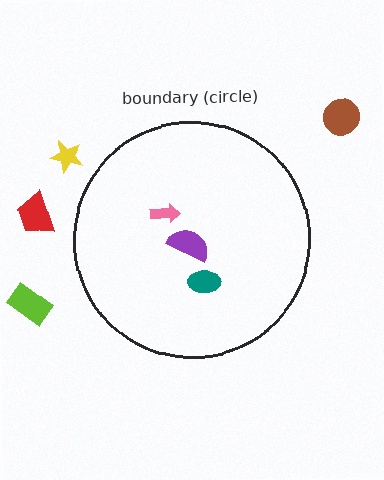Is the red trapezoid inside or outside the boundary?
Outside.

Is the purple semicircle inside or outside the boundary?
Inside.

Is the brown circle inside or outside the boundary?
Outside.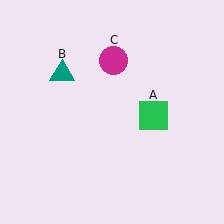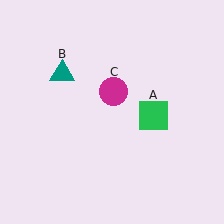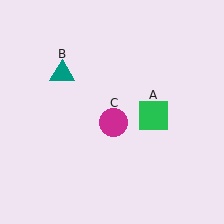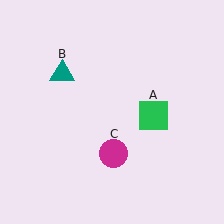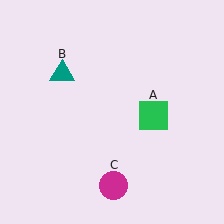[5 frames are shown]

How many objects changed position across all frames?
1 object changed position: magenta circle (object C).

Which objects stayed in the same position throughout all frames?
Green square (object A) and teal triangle (object B) remained stationary.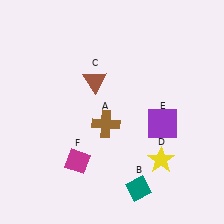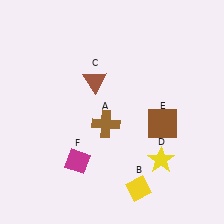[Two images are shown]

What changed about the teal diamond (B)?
In Image 1, B is teal. In Image 2, it changed to yellow.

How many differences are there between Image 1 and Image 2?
There are 2 differences between the two images.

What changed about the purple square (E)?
In Image 1, E is purple. In Image 2, it changed to brown.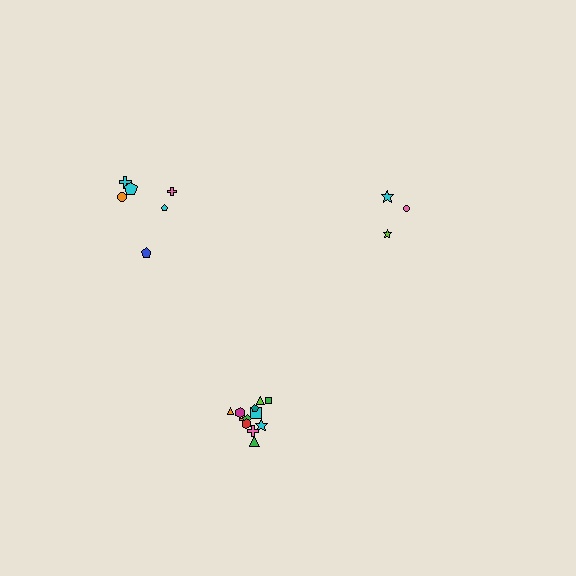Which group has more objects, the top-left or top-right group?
The top-left group.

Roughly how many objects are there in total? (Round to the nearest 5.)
Roughly 20 objects in total.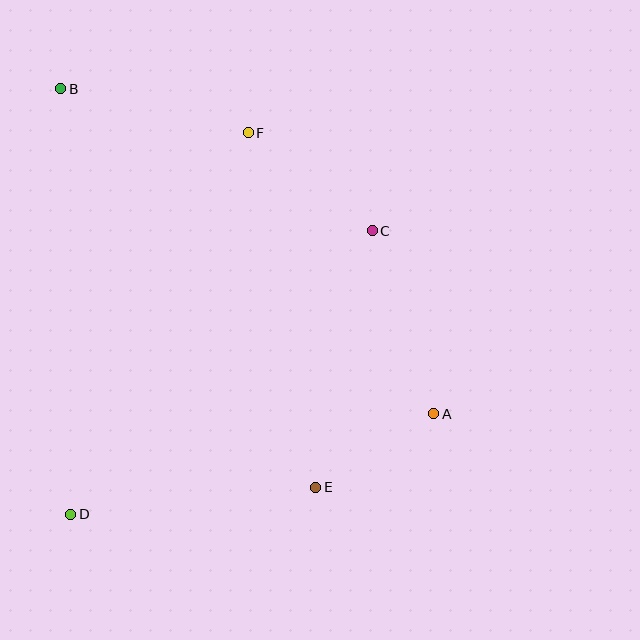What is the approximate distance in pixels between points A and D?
The distance between A and D is approximately 377 pixels.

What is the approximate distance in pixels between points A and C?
The distance between A and C is approximately 193 pixels.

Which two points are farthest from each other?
Points A and B are farthest from each other.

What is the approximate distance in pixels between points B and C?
The distance between B and C is approximately 342 pixels.